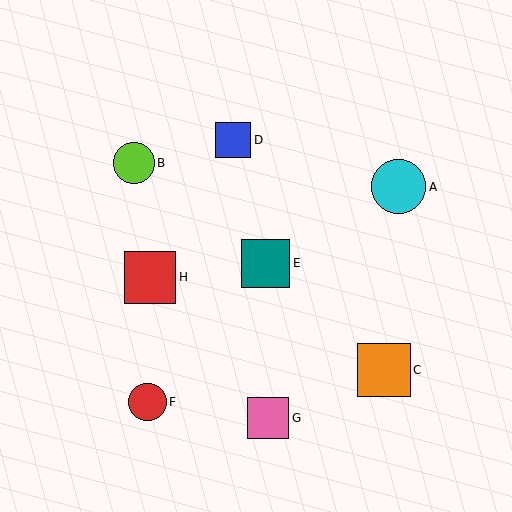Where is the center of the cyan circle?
The center of the cyan circle is at (399, 187).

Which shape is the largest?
The cyan circle (labeled A) is the largest.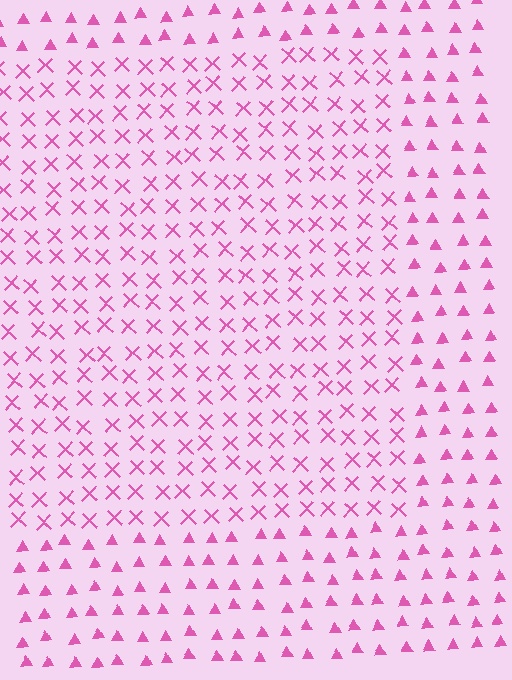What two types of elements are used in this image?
The image uses X marks inside the rectangle region and triangles outside it.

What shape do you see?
I see a rectangle.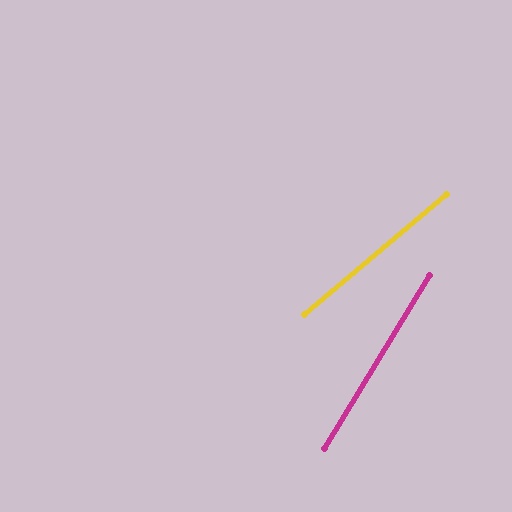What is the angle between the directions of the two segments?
Approximately 19 degrees.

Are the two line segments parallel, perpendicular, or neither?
Neither parallel nor perpendicular — they differ by about 19°.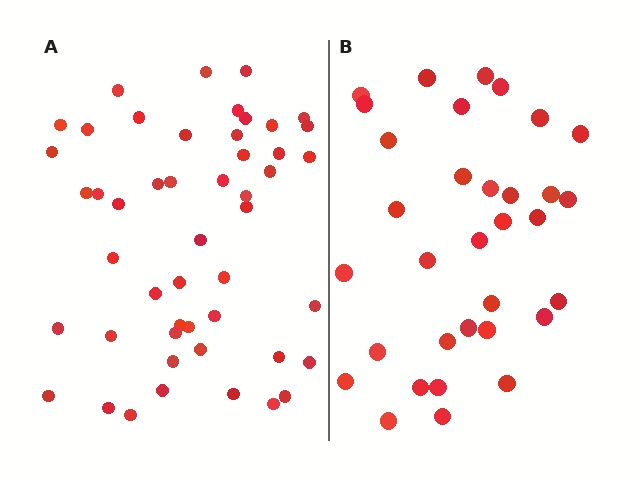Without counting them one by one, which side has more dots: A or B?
Region A (the left region) has more dots.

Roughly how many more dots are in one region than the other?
Region A has approximately 15 more dots than region B.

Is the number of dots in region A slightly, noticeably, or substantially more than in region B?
Region A has substantially more. The ratio is roughly 1.5 to 1.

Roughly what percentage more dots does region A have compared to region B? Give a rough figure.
About 50% more.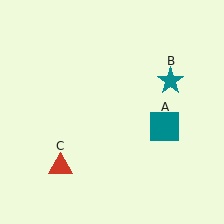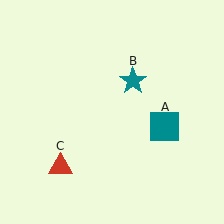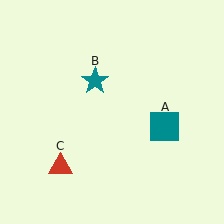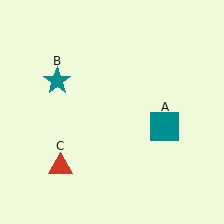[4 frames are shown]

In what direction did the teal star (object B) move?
The teal star (object B) moved left.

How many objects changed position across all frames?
1 object changed position: teal star (object B).